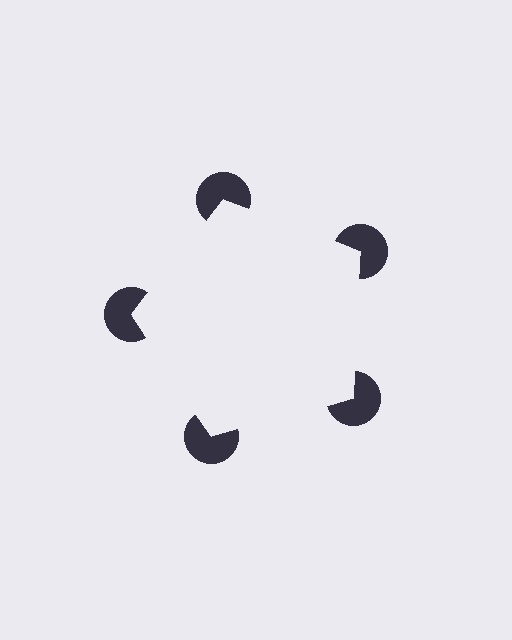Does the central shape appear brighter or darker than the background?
It typically appears slightly brighter than the background, even though no actual brightness change is drawn.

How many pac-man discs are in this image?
There are 5 — one at each vertex of the illusory pentagon.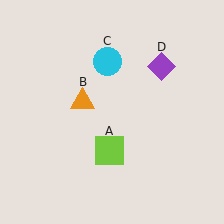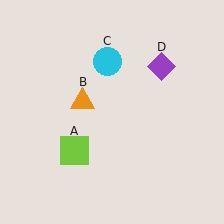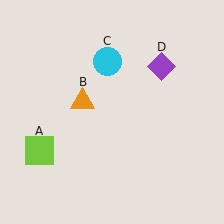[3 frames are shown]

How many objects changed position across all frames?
1 object changed position: lime square (object A).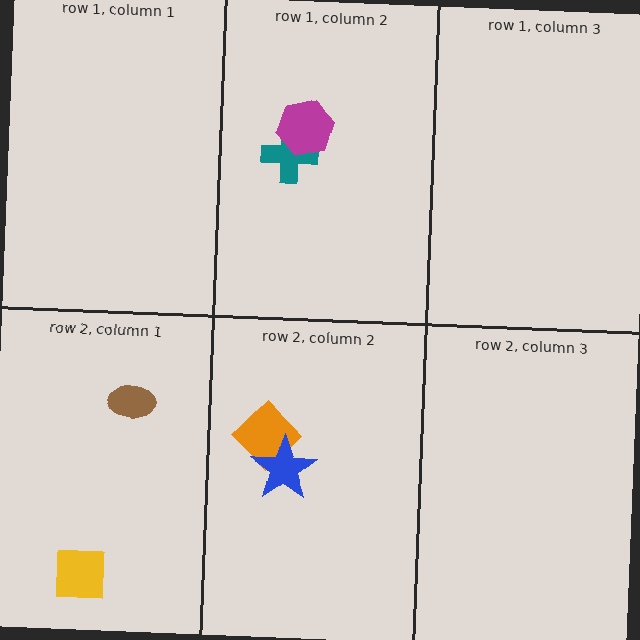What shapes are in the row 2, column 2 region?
The orange diamond, the blue star.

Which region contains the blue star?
The row 2, column 2 region.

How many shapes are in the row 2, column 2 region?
2.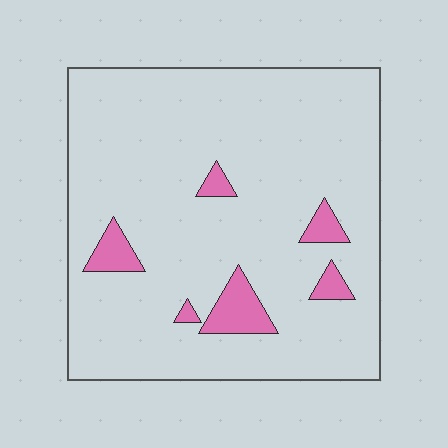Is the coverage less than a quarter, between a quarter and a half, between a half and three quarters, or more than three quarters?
Less than a quarter.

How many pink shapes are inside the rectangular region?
6.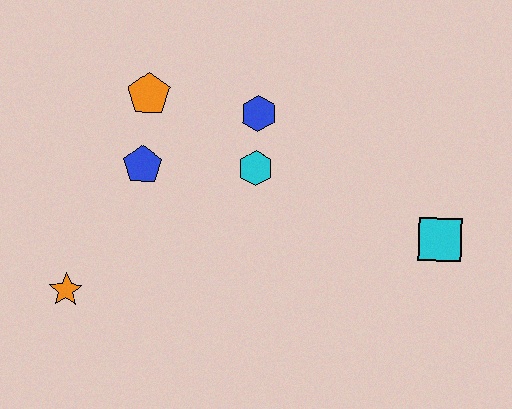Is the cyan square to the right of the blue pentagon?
Yes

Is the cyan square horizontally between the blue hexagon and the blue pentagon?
No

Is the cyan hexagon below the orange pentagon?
Yes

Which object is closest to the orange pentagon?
The blue pentagon is closest to the orange pentagon.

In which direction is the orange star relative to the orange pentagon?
The orange star is below the orange pentagon.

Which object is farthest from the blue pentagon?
The cyan square is farthest from the blue pentagon.